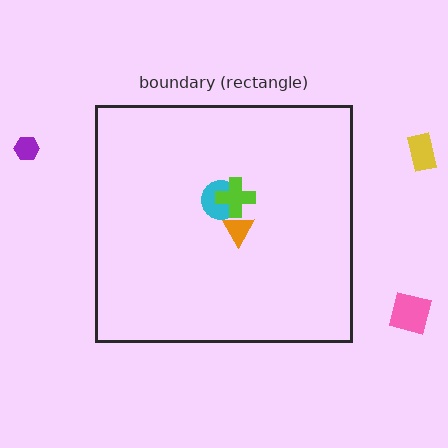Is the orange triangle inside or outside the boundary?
Inside.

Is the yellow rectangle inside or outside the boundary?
Outside.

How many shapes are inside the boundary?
3 inside, 3 outside.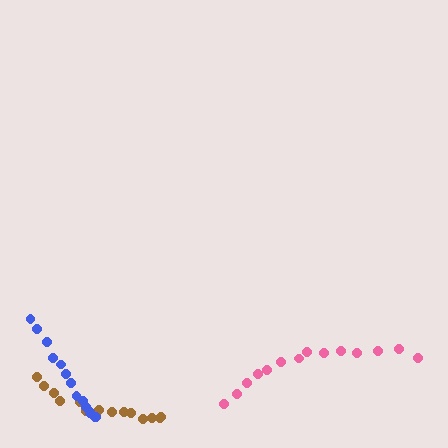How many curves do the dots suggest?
There are 3 distinct paths.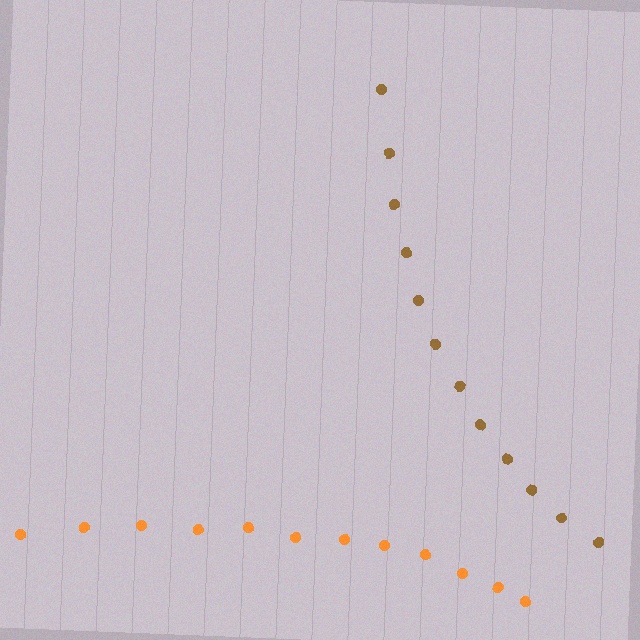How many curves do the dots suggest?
There are 2 distinct paths.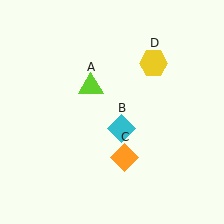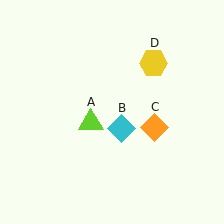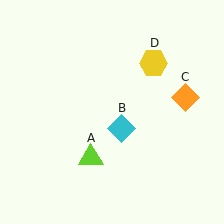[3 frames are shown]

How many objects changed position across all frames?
2 objects changed position: lime triangle (object A), orange diamond (object C).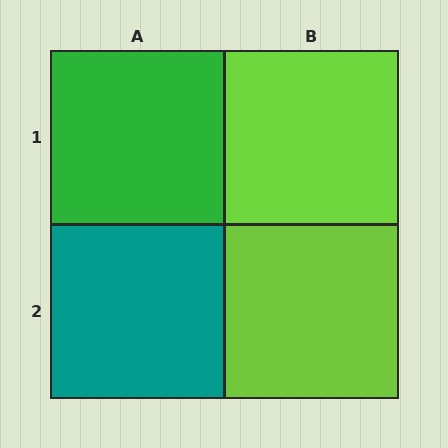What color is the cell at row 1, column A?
Green.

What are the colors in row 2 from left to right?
Teal, lime.